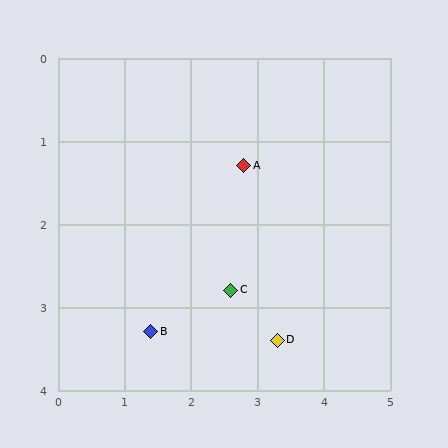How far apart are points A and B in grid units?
Points A and B are about 2.4 grid units apart.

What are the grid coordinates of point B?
Point B is at approximately (1.4, 3.3).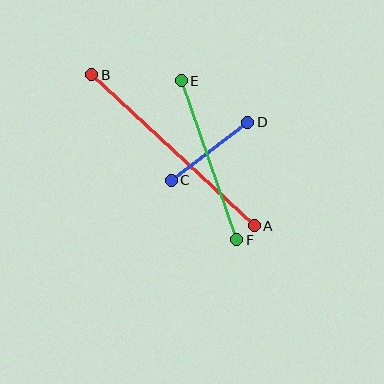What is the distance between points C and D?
The distance is approximately 96 pixels.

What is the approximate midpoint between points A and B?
The midpoint is at approximately (173, 150) pixels.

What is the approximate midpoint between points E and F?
The midpoint is at approximately (209, 160) pixels.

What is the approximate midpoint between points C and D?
The midpoint is at approximately (210, 151) pixels.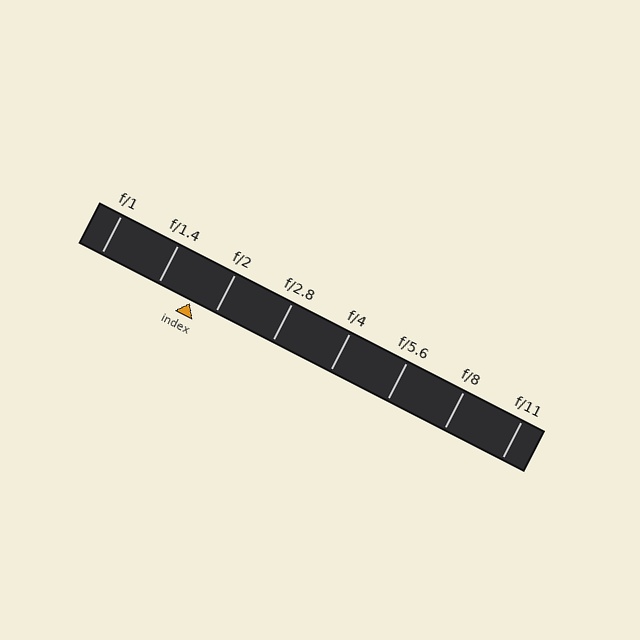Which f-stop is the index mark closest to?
The index mark is closest to f/2.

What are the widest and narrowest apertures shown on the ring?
The widest aperture shown is f/1 and the narrowest is f/11.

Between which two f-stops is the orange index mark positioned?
The index mark is between f/1.4 and f/2.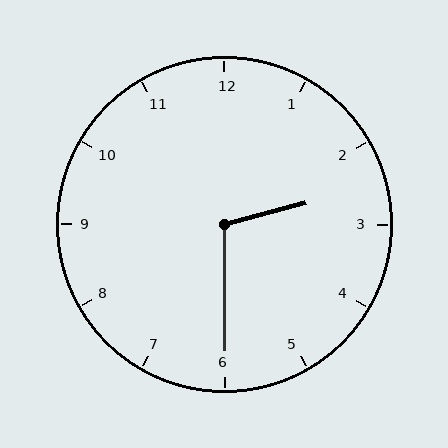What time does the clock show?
2:30.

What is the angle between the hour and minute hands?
Approximately 105 degrees.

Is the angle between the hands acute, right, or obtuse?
It is obtuse.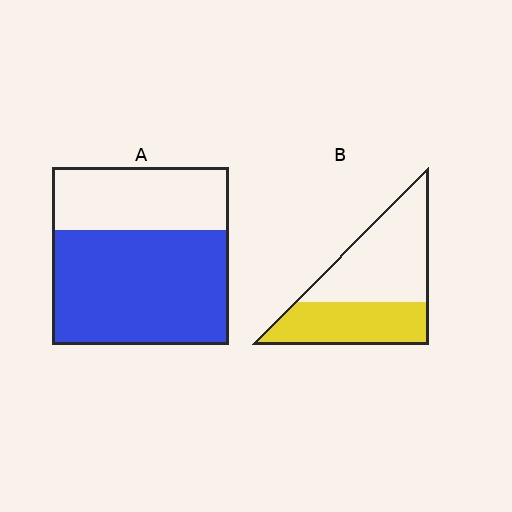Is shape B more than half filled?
No.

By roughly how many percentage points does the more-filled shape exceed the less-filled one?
By roughly 20 percentage points (A over B).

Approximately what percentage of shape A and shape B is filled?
A is approximately 65% and B is approximately 40%.